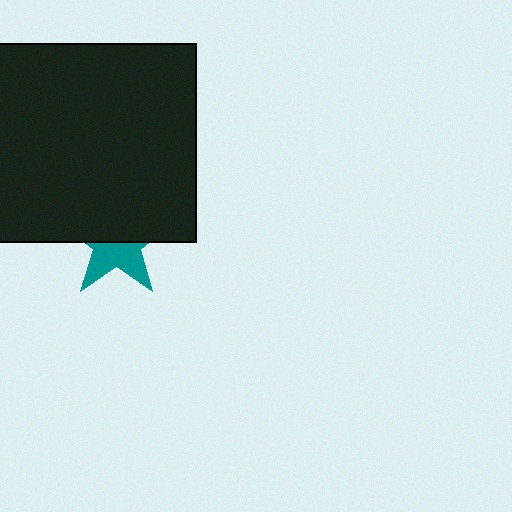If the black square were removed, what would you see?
You would see the complete teal star.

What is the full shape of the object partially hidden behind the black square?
The partially hidden object is a teal star.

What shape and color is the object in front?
The object in front is a black square.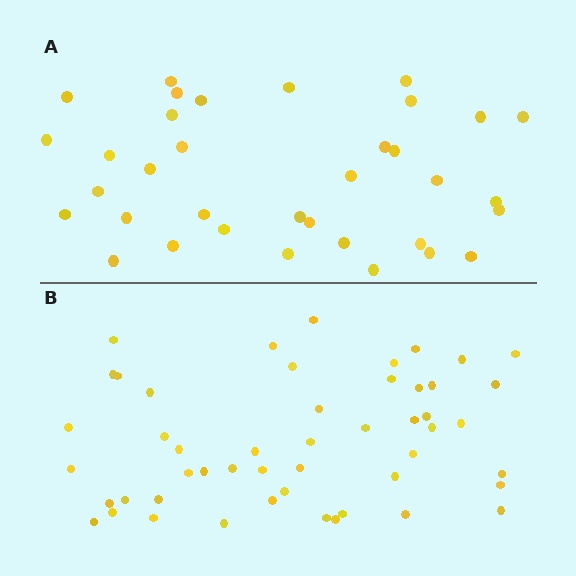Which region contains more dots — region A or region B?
Region B (the bottom region) has more dots.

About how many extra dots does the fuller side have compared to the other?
Region B has approximately 15 more dots than region A.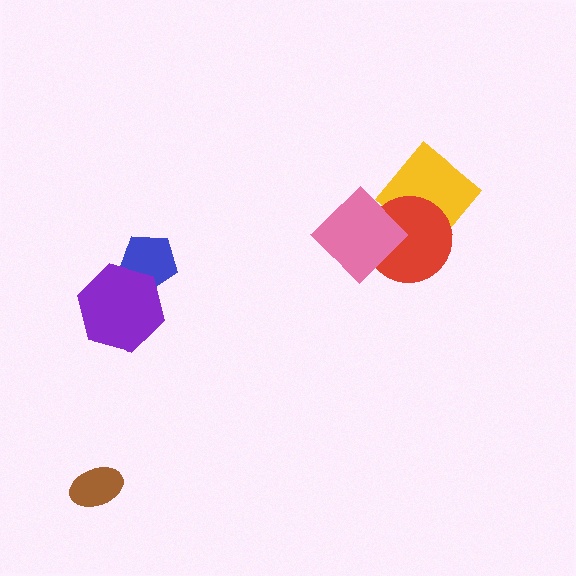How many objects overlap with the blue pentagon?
1 object overlaps with the blue pentagon.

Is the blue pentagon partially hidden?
Yes, it is partially covered by another shape.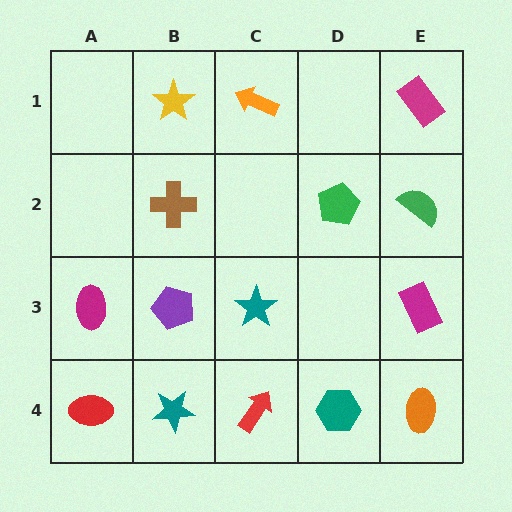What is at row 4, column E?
An orange ellipse.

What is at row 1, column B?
A yellow star.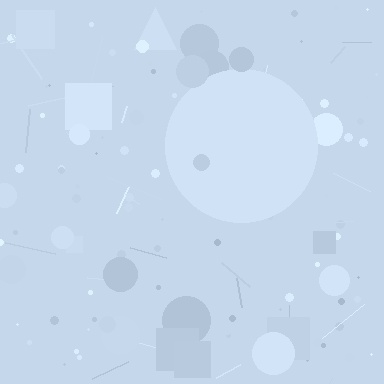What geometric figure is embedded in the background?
A circle is embedded in the background.